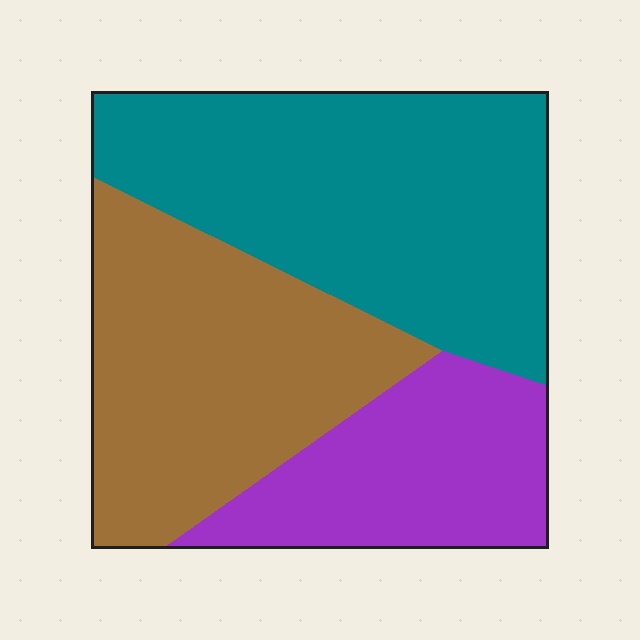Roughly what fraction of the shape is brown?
Brown takes up about one third (1/3) of the shape.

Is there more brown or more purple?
Brown.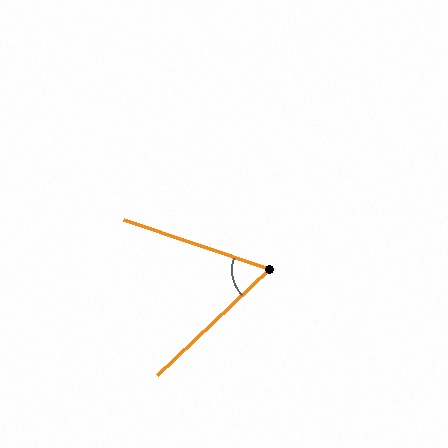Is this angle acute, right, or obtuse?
It is acute.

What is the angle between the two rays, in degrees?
Approximately 62 degrees.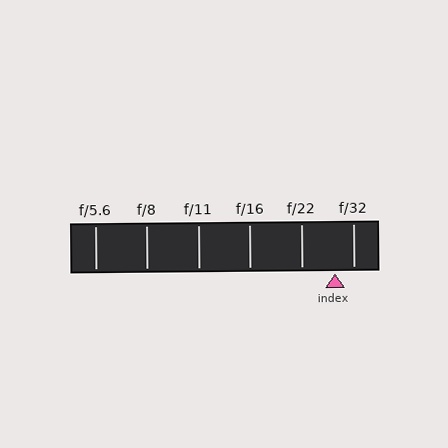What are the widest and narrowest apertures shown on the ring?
The widest aperture shown is f/5.6 and the narrowest is f/32.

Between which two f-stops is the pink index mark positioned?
The index mark is between f/22 and f/32.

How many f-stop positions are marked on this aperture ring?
There are 6 f-stop positions marked.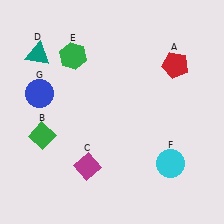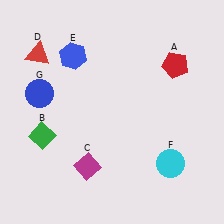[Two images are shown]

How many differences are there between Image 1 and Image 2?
There are 2 differences between the two images.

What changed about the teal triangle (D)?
In Image 1, D is teal. In Image 2, it changed to red.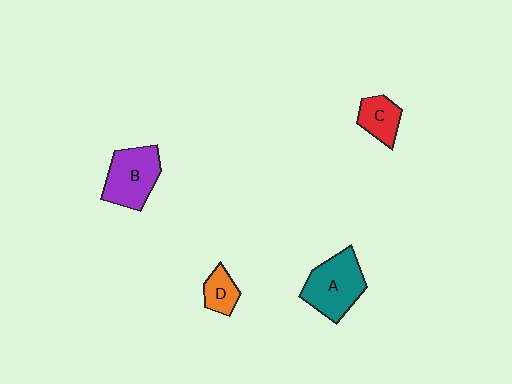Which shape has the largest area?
Shape A (teal).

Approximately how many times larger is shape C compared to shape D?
Approximately 1.2 times.